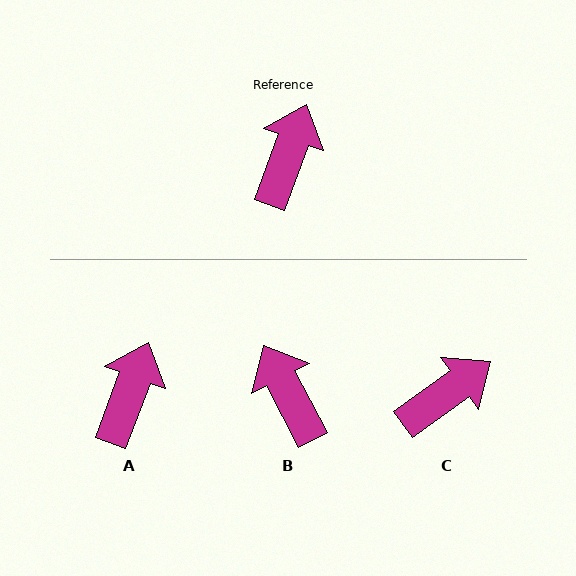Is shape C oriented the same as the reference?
No, it is off by about 33 degrees.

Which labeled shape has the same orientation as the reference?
A.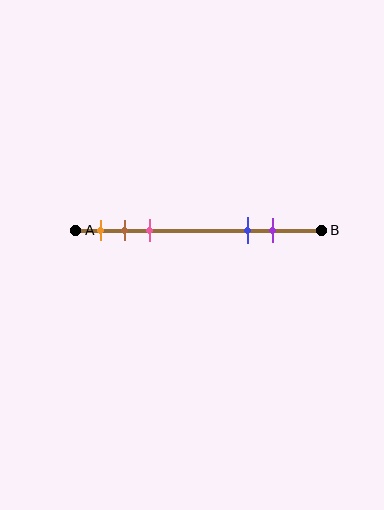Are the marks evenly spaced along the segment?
No, the marks are not evenly spaced.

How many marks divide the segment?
There are 5 marks dividing the segment.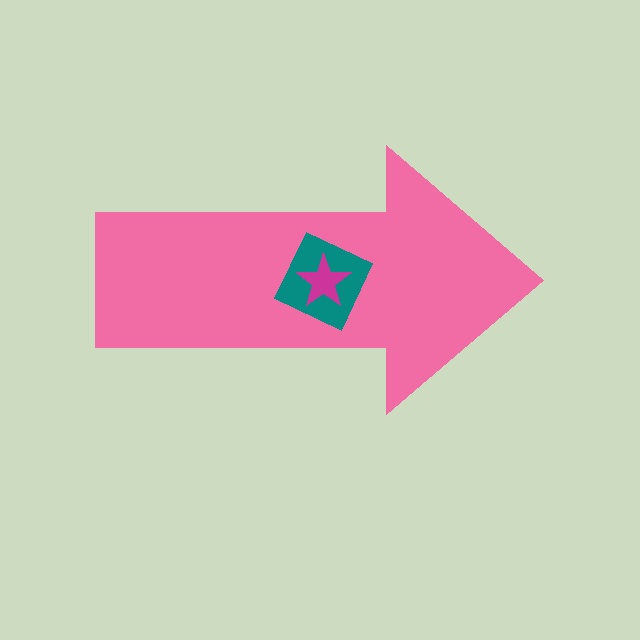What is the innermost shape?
The magenta star.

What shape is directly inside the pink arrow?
The teal diamond.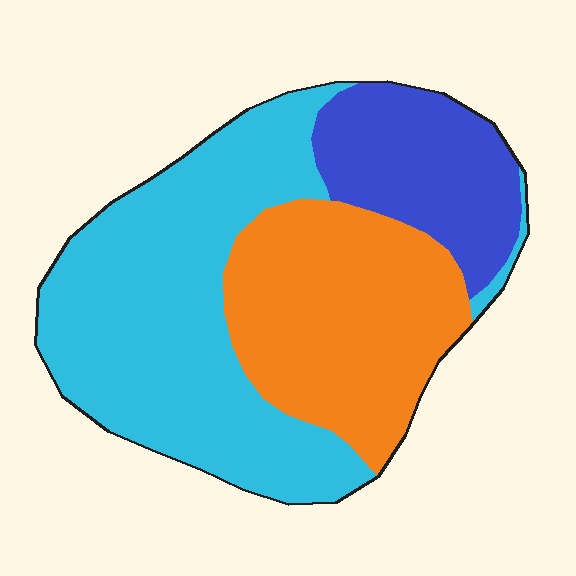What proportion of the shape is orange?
Orange covers about 30% of the shape.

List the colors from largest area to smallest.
From largest to smallest: cyan, orange, blue.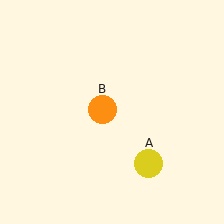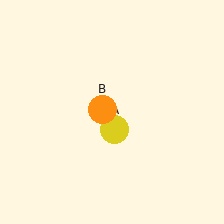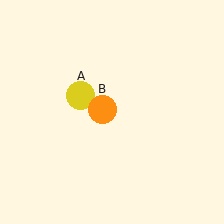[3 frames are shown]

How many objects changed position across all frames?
1 object changed position: yellow circle (object A).